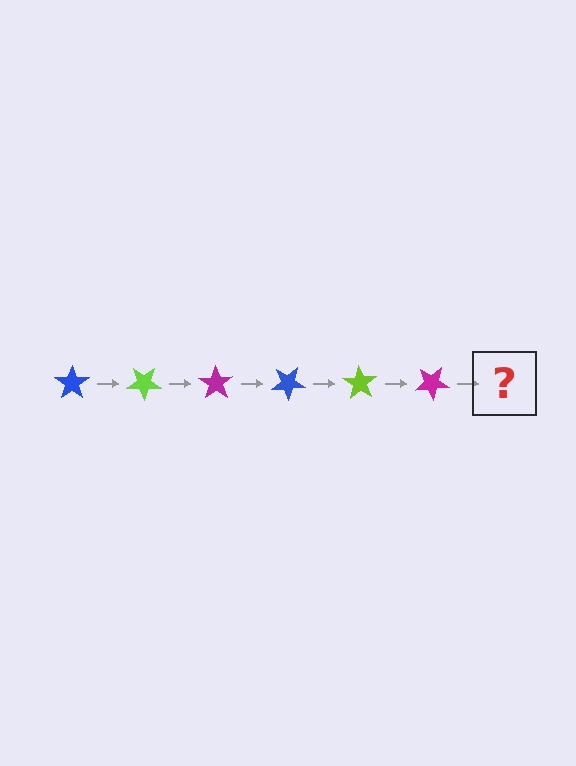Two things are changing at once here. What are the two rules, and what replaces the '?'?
The two rules are that it rotates 35 degrees each step and the color cycles through blue, lime, and magenta. The '?' should be a blue star, rotated 210 degrees from the start.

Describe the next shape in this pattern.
It should be a blue star, rotated 210 degrees from the start.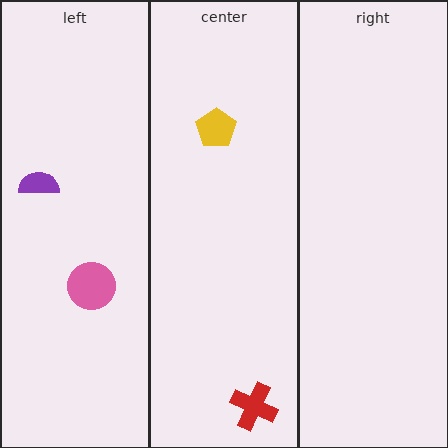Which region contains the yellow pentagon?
The center region.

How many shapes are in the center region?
2.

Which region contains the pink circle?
The left region.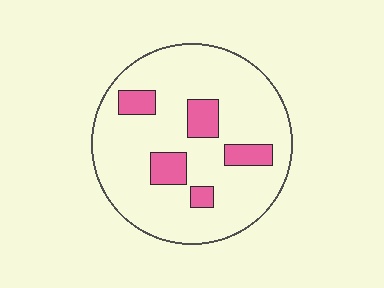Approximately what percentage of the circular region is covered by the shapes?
Approximately 15%.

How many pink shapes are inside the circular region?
5.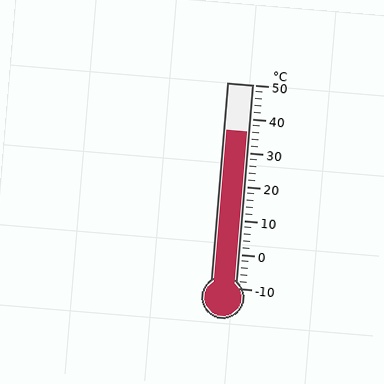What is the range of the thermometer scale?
The thermometer scale ranges from -10°C to 50°C.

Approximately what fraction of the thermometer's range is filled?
The thermometer is filled to approximately 75% of its range.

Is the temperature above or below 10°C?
The temperature is above 10°C.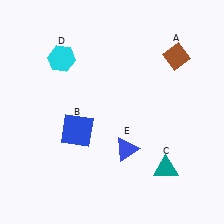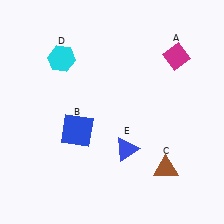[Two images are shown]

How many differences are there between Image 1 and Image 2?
There are 2 differences between the two images.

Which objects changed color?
A changed from brown to magenta. C changed from teal to brown.